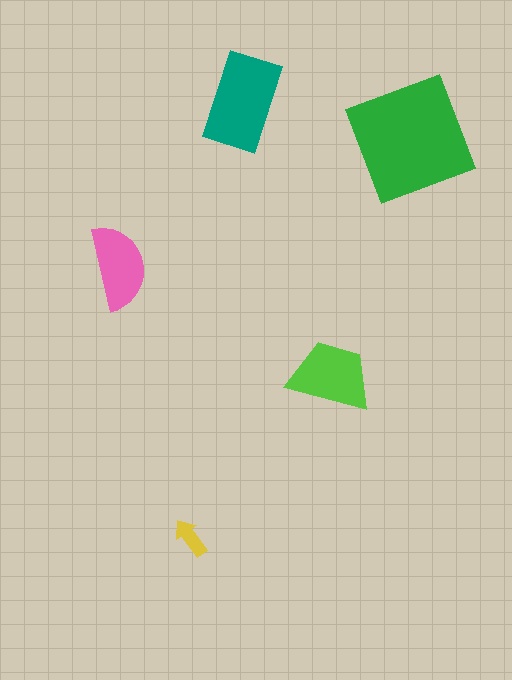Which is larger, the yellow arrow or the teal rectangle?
The teal rectangle.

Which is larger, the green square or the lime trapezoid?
The green square.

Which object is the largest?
The green square.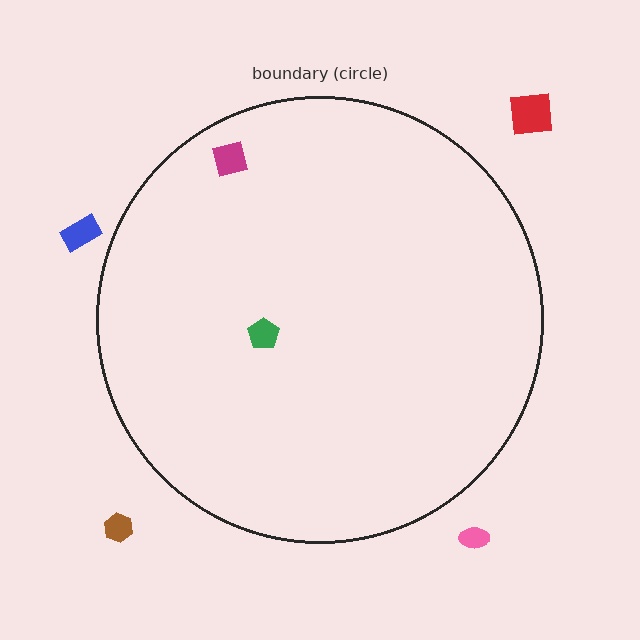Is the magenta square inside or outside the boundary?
Inside.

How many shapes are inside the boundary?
2 inside, 4 outside.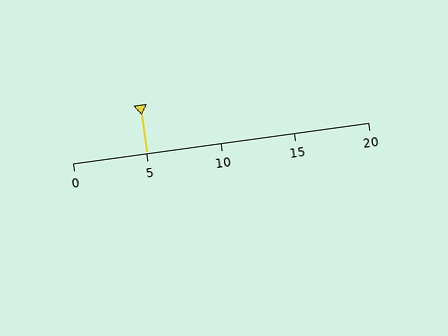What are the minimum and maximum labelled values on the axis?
The axis runs from 0 to 20.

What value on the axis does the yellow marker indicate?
The marker indicates approximately 5.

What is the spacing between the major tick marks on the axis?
The major ticks are spaced 5 apart.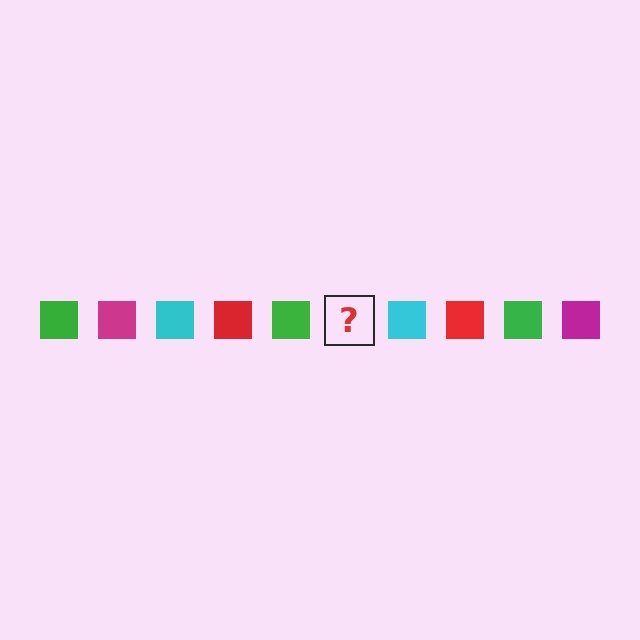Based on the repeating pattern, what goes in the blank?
The blank should be a magenta square.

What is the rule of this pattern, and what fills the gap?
The rule is that the pattern cycles through green, magenta, cyan, red squares. The gap should be filled with a magenta square.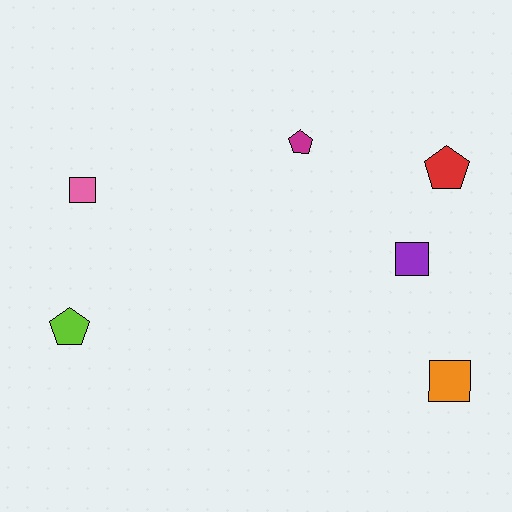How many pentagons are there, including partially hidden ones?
There are 3 pentagons.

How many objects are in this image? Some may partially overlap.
There are 6 objects.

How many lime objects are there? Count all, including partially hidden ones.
There is 1 lime object.